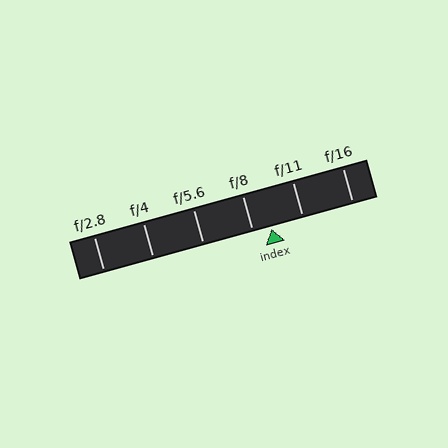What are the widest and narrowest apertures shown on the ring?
The widest aperture shown is f/2.8 and the narrowest is f/16.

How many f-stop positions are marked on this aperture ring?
There are 6 f-stop positions marked.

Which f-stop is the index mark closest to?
The index mark is closest to f/8.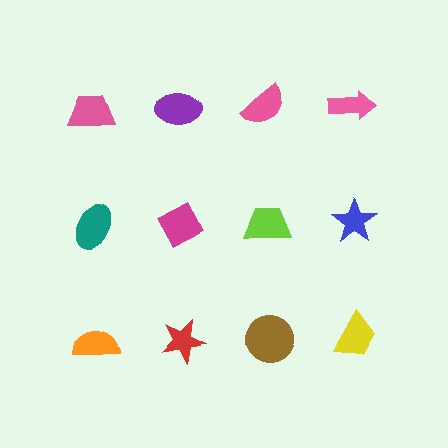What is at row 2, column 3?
A lime trapezoid.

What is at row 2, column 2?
A magenta diamond.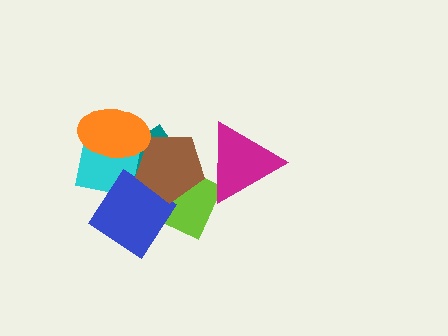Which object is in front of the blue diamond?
The brown pentagon is in front of the blue diamond.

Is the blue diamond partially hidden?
Yes, it is partially covered by another shape.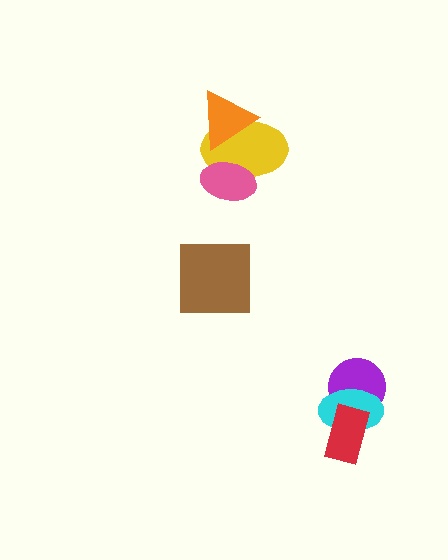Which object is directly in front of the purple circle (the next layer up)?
The cyan ellipse is directly in front of the purple circle.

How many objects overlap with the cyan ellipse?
2 objects overlap with the cyan ellipse.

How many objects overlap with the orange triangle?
1 object overlaps with the orange triangle.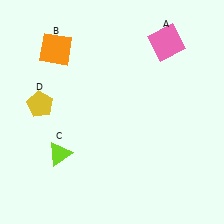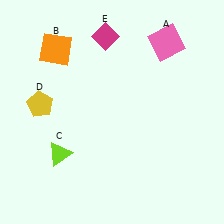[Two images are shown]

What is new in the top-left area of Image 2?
A magenta diamond (E) was added in the top-left area of Image 2.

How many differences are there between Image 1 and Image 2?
There is 1 difference between the two images.